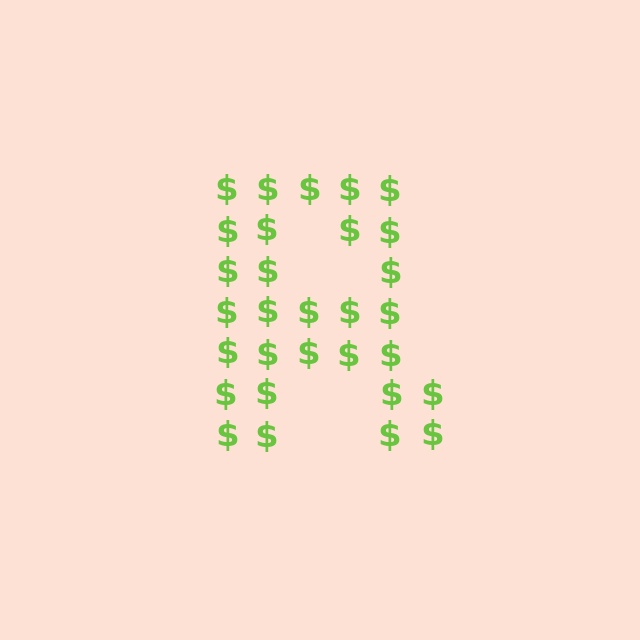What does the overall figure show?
The overall figure shows the letter R.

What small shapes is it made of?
It is made of small dollar signs.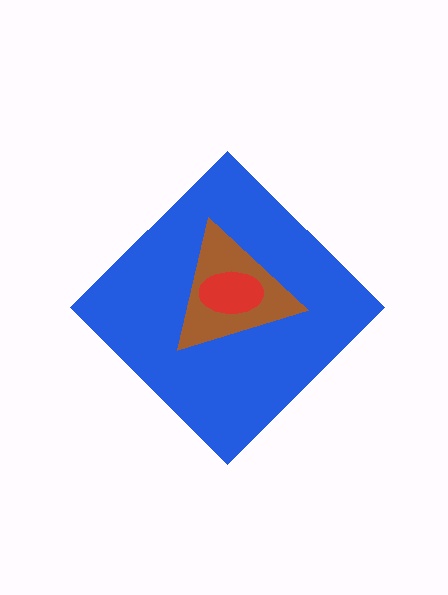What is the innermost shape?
The red ellipse.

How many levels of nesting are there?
3.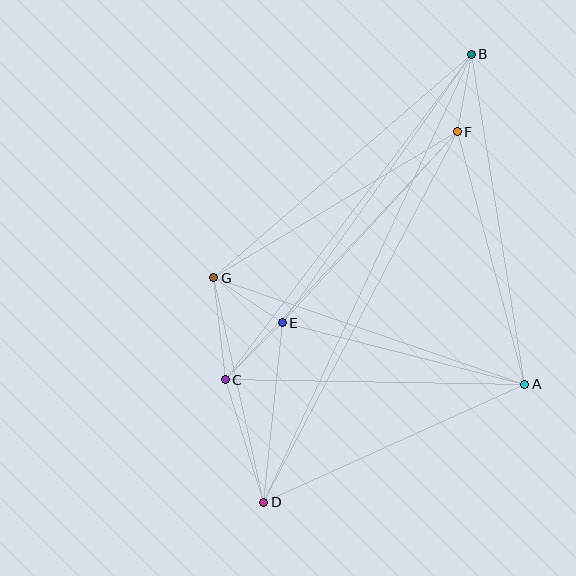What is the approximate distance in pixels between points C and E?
The distance between C and E is approximately 81 pixels.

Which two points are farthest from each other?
Points B and D are farthest from each other.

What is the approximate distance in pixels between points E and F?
The distance between E and F is approximately 259 pixels.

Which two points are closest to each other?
Points B and F are closest to each other.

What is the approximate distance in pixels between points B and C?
The distance between B and C is approximately 408 pixels.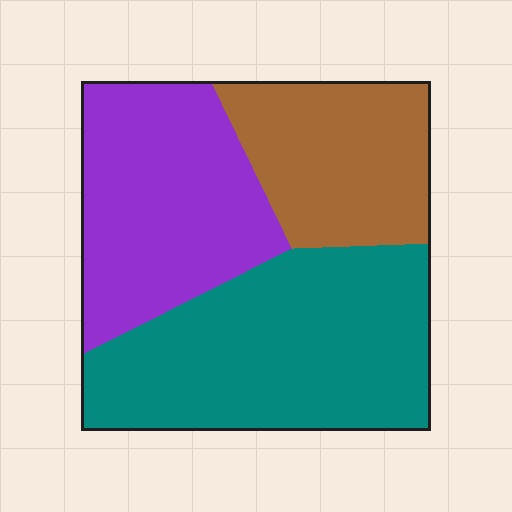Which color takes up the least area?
Brown, at roughly 25%.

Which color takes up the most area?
Teal, at roughly 45%.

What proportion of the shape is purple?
Purple covers 32% of the shape.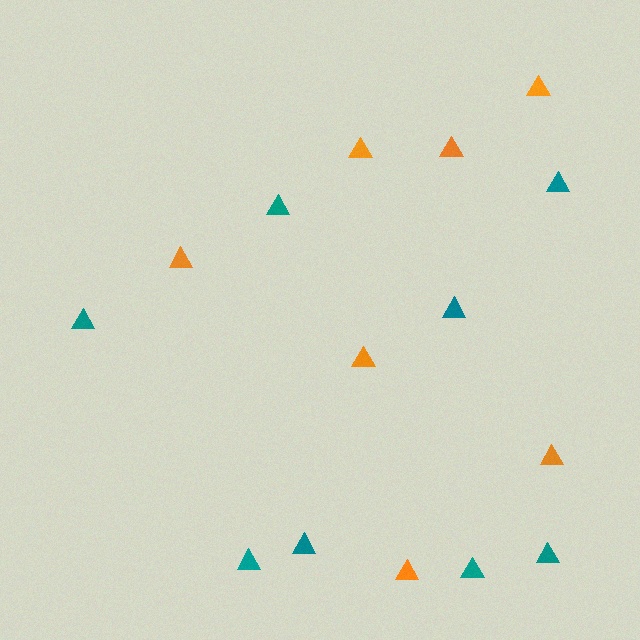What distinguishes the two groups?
There are 2 groups: one group of teal triangles (8) and one group of orange triangles (7).